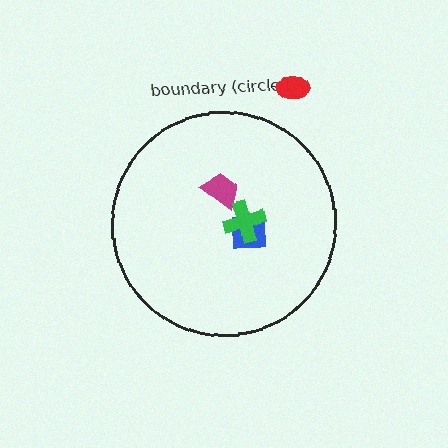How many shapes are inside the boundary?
3 inside, 1 outside.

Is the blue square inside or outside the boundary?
Inside.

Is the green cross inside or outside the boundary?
Inside.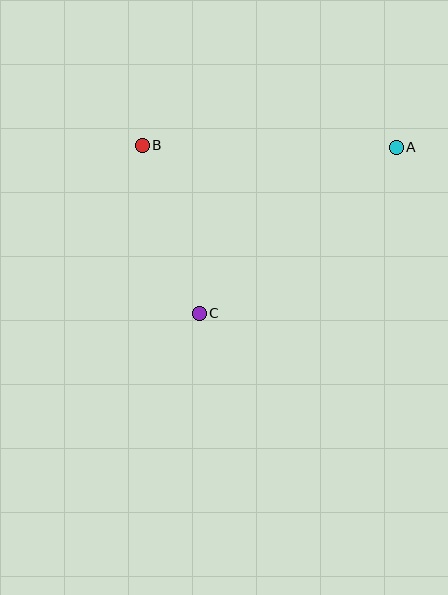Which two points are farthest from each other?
Points A and C are farthest from each other.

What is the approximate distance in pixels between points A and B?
The distance between A and B is approximately 254 pixels.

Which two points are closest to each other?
Points B and C are closest to each other.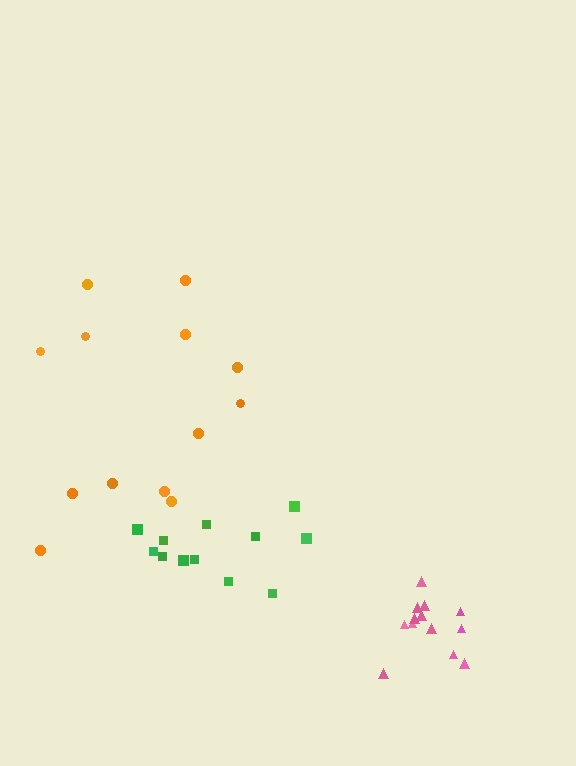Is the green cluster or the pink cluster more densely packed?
Pink.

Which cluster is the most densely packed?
Pink.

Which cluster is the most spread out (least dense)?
Orange.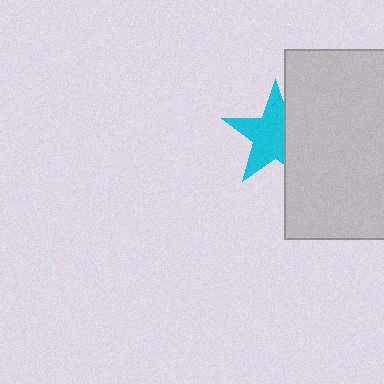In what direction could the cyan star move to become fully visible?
The cyan star could move left. That would shift it out from behind the light gray rectangle entirely.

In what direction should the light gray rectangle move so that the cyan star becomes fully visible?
The light gray rectangle should move right. That is the shortest direction to clear the overlap and leave the cyan star fully visible.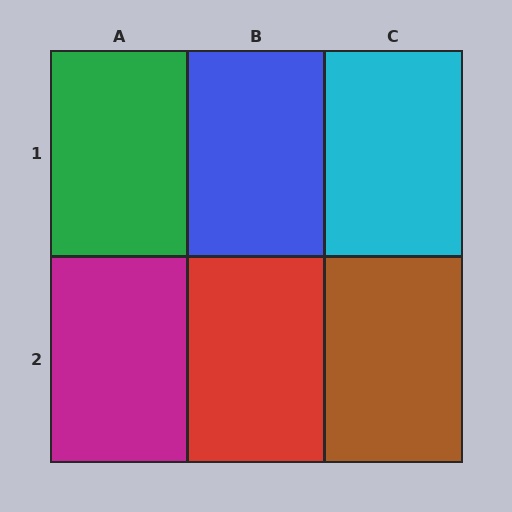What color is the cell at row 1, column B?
Blue.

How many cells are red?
1 cell is red.